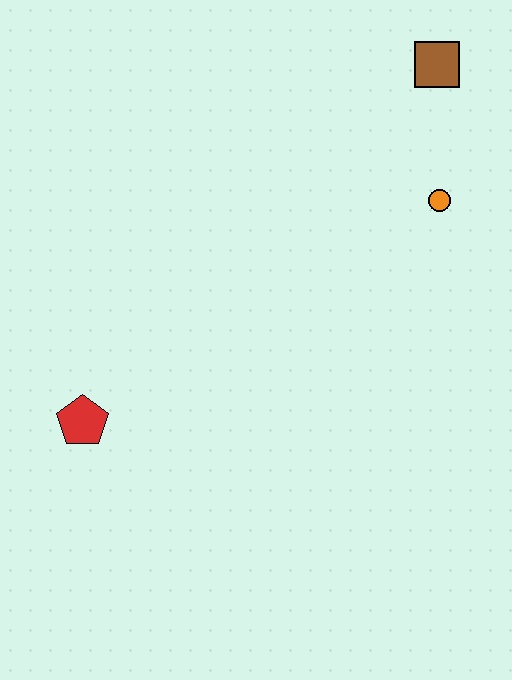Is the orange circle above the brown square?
No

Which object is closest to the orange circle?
The brown square is closest to the orange circle.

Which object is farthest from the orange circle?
The red pentagon is farthest from the orange circle.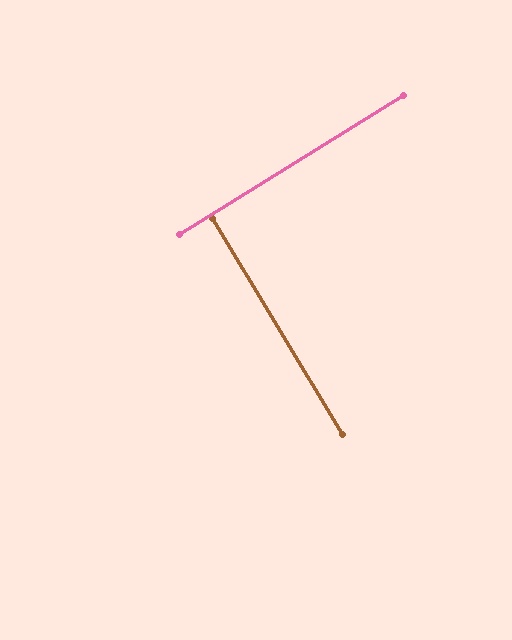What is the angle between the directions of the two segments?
Approximately 89 degrees.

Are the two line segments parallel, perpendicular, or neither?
Perpendicular — they meet at approximately 89°.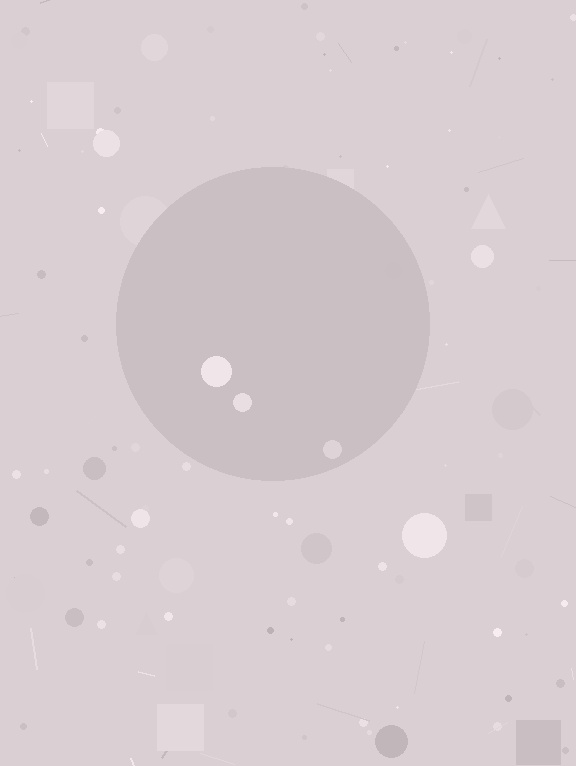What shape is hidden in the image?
A circle is hidden in the image.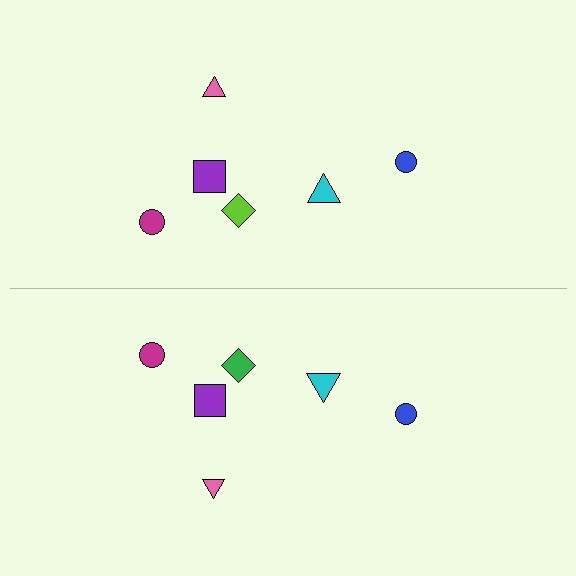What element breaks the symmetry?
The green diamond on the bottom side breaks the symmetry — its mirror counterpart is lime.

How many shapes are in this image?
There are 12 shapes in this image.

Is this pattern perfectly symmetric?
No, the pattern is not perfectly symmetric. The green diamond on the bottom side breaks the symmetry — its mirror counterpart is lime.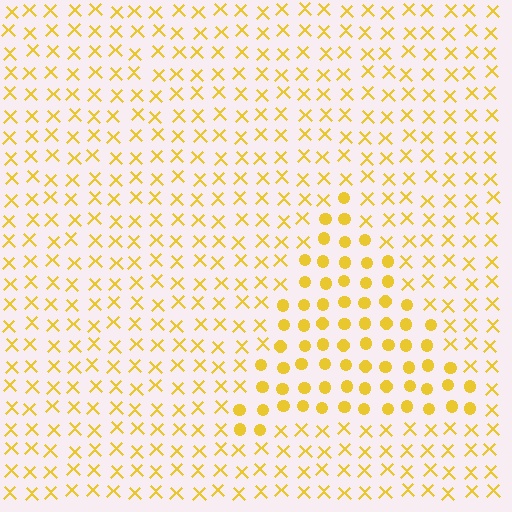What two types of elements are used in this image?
The image uses circles inside the triangle region and X marks outside it.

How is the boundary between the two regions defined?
The boundary is defined by a change in element shape: circles inside vs. X marks outside. All elements share the same color and spacing.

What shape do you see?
I see a triangle.